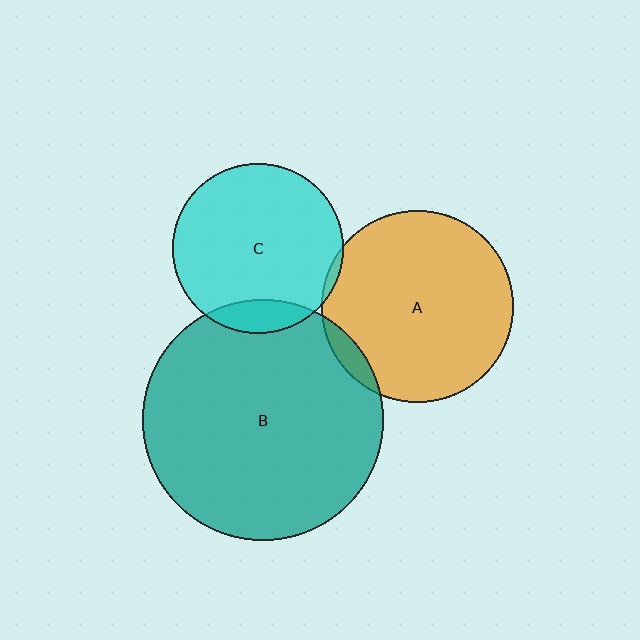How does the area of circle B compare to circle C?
Approximately 2.0 times.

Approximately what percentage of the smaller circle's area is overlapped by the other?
Approximately 5%.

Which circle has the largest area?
Circle B (teal).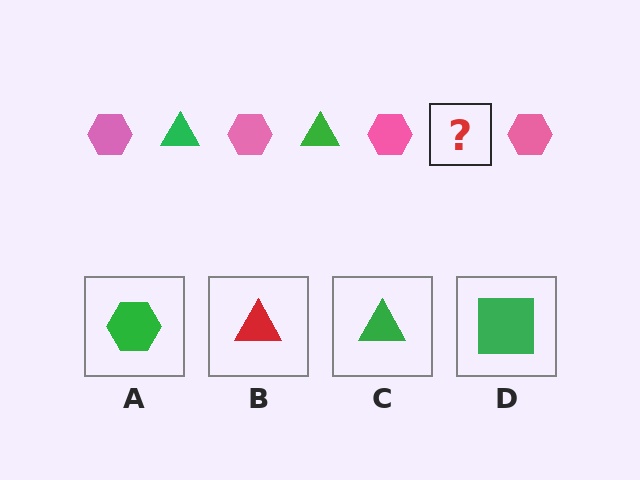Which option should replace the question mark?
Option C.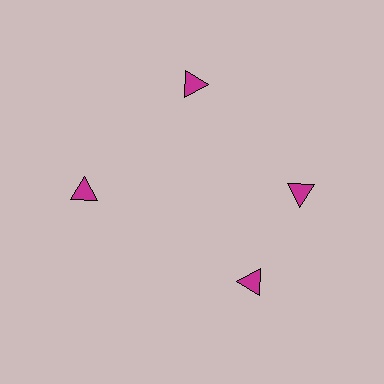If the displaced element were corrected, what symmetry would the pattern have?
It would have 4-fold rotational symmetry — the pattern would map onto itself every 90 degrees.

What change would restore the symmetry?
The symmetry would be restored by rotating it back into even spacing with its neighbors so that all 4 triangles sit at equal angles and equal distance from the center.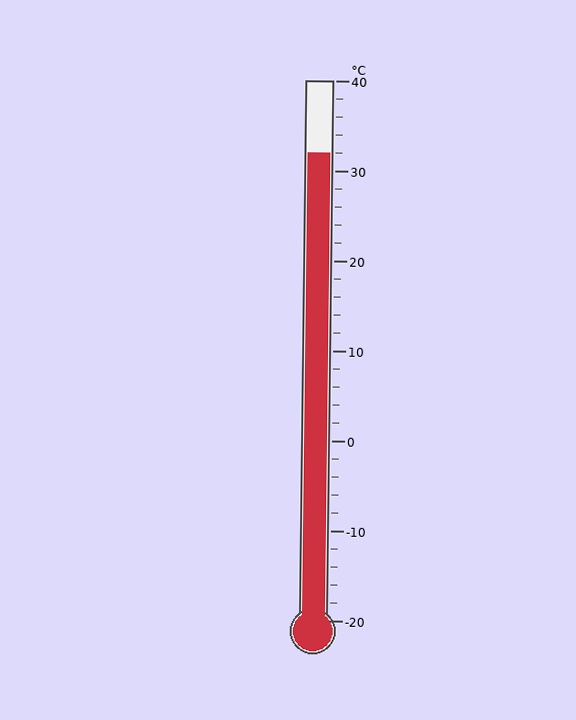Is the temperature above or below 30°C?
The temperature is above 30°C.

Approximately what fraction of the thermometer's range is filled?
The thermometer is filled to approximately 85% of its range.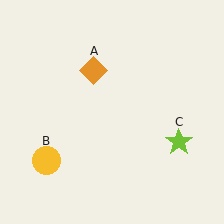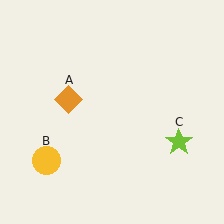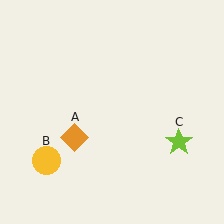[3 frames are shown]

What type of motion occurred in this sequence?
The orange diamond (object A) rotated counterclockwise around the center of the scene.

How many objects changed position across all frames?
1 object changed position: orange diamond (object A).